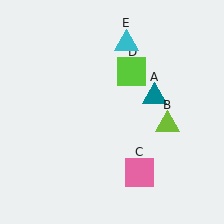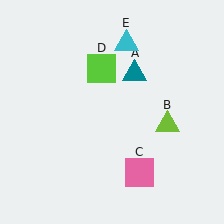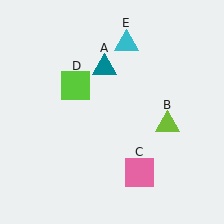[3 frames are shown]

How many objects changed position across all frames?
2 objects changed position: teal triangle (object A), lime square (object D).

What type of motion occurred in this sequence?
The teal triangle (object A), lime square (object D) rotated counterclockwise around the center of the scene.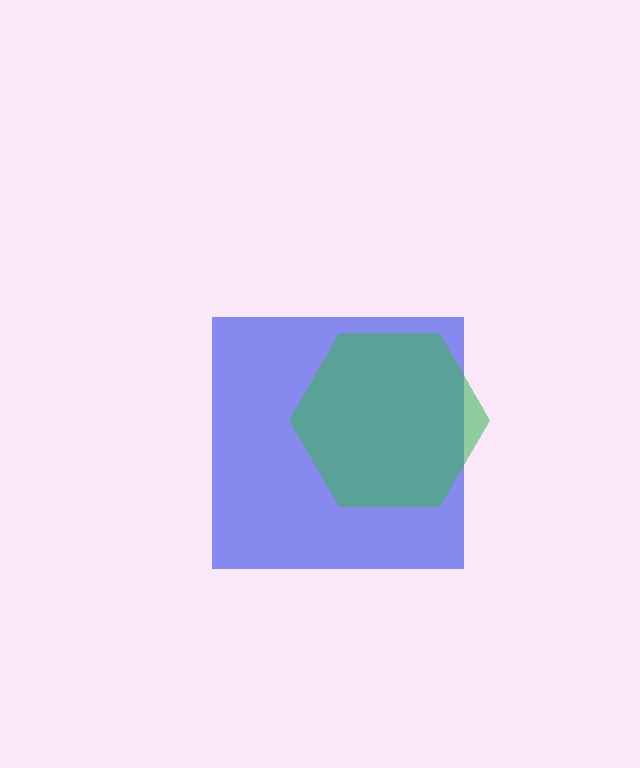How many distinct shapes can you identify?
There are 2 distinct shapes: a blue square, a green hexagon.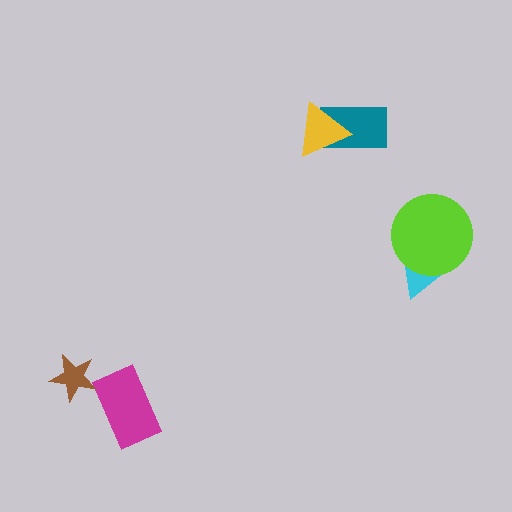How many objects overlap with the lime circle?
1 object overlaps with the lime circle.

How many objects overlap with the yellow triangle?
1 object overlaps with the yellow triangle.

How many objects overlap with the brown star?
0 objects overlap with the brown star.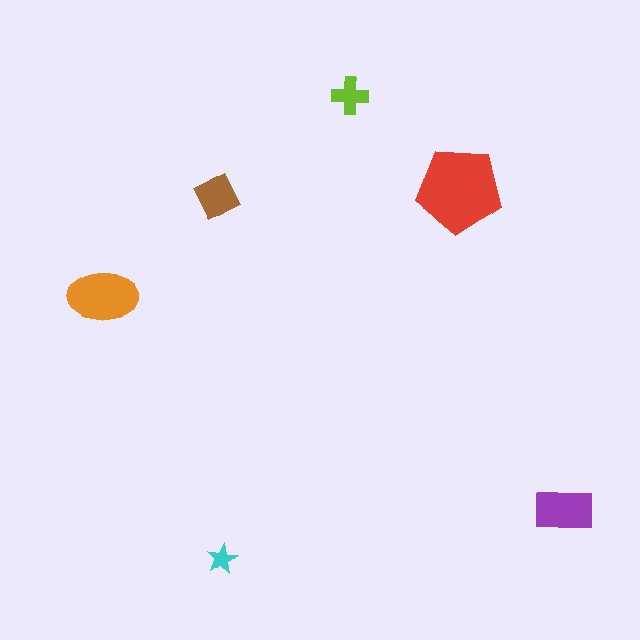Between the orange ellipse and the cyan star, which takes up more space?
The orange ellipse.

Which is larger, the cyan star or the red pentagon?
The red pentagon.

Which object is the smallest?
The cyan star.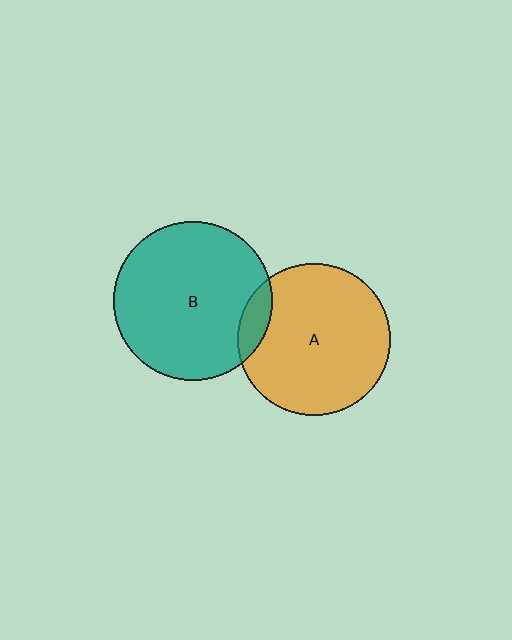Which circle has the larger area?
Circle B (teal).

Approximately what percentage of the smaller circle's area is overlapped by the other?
Approximately 10%.